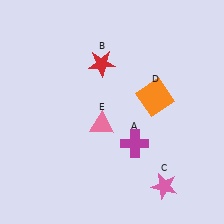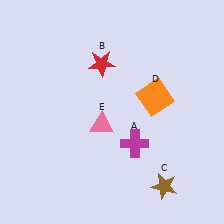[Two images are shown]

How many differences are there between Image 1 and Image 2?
There is 1 difference between the two images.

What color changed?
The star (C) changed from pink in Image 1 to brown in Image 2.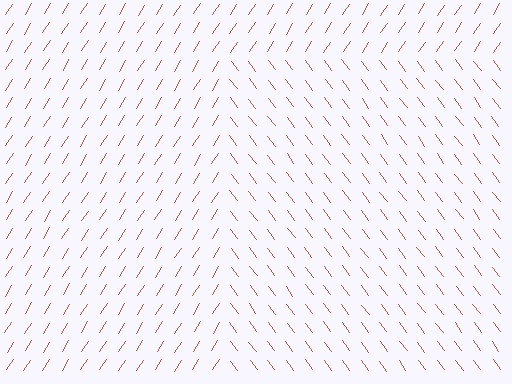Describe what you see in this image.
The image is filled with small brown line segments. A rectangle region in the image has lines oriented differently from the surrounding lines, creating a visible texture boundary.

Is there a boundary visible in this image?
Yes, there is a texture boundary formed by a change in line orientation.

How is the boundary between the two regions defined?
The boundary is defined purely by a change in line orientation (approximately 69 degrees difference). All lines are the same color and thickness.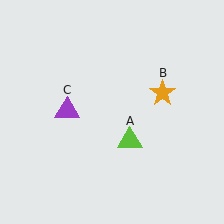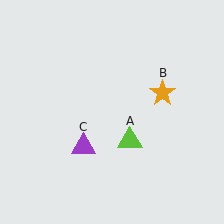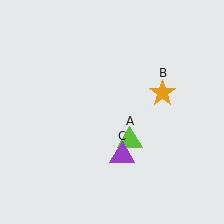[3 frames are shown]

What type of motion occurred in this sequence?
The purple triangle (object C) rotated counterclockwise around the center of the scene.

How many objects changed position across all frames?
1 object changed position: purple triangle (object C).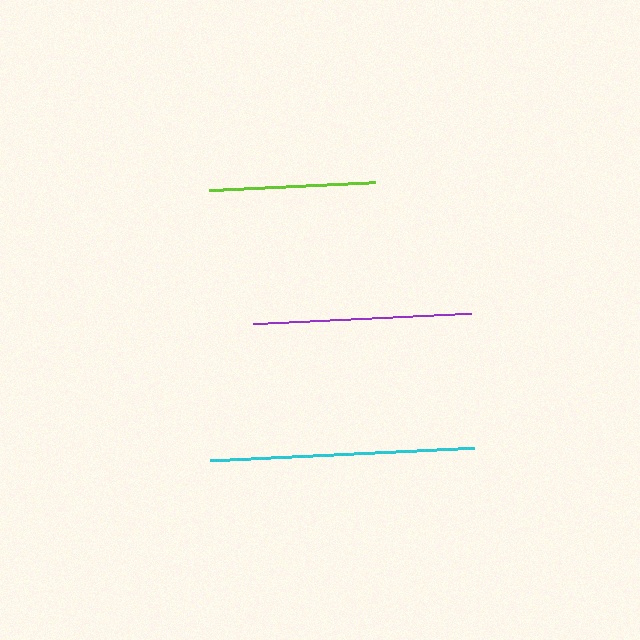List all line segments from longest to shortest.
From longest to shortest: cyan, purple, lime.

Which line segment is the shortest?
The lime line is the shortest at approximately 167 pixels.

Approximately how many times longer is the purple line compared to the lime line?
The purple line is approximately 1.3 times the length of the lime line.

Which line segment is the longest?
The cyan line is the longest at approximately 265 pixels.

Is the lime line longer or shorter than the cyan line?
The cyan line is longer than the lime line.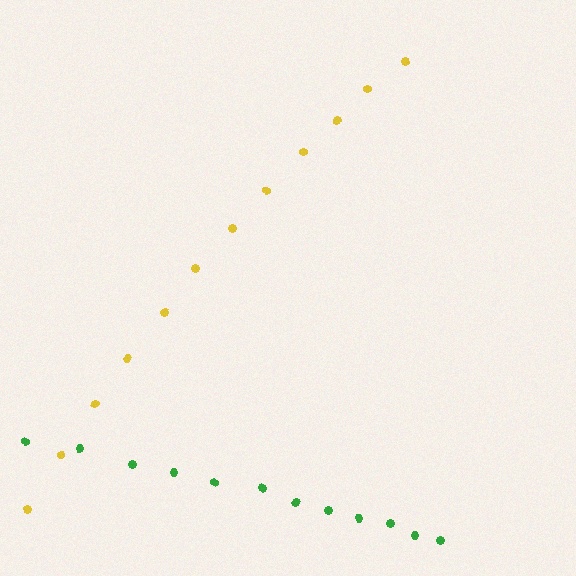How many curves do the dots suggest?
There are 2 distinct paths.